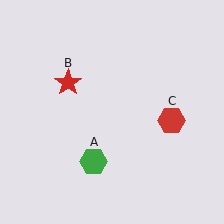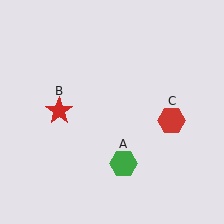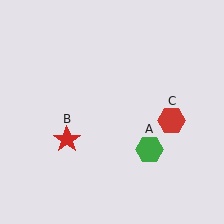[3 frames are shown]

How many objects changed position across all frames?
2 objects changed position: green hexagon (object A), red star (object B).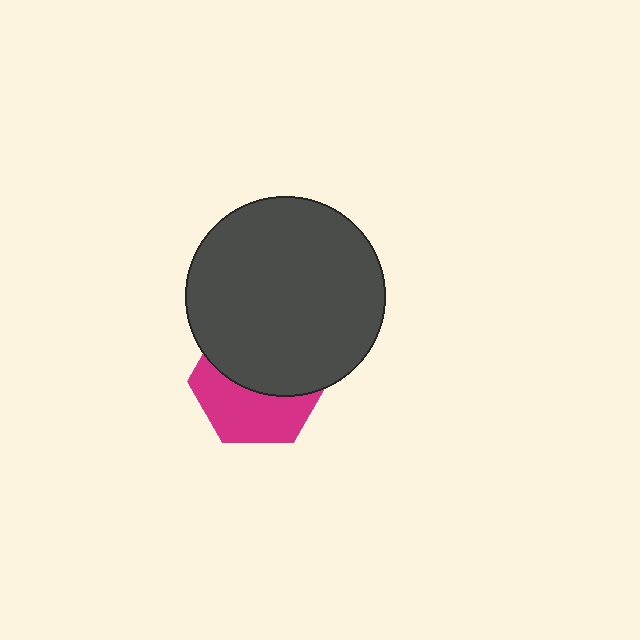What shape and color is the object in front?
The object in front is a dark gray circle.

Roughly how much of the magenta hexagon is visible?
About half of it is visible (roughly 46%).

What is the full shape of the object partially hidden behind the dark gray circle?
The partially hidden object is a magenta hexagon.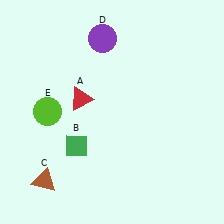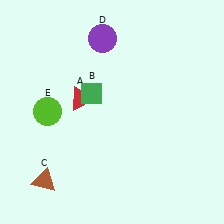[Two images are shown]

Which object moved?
The green diamond (B) moved up.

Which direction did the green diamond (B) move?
The green diamond (B) moved up.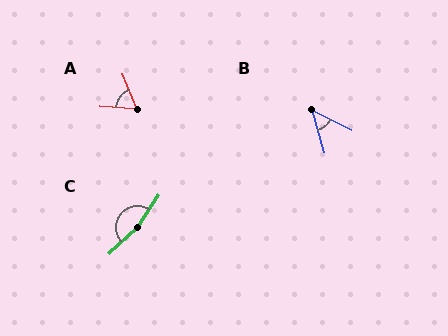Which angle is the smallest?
B, at approximately 47 degrees.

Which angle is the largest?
C, at approximately 166 degrees.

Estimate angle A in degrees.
Approximately 63 degrees.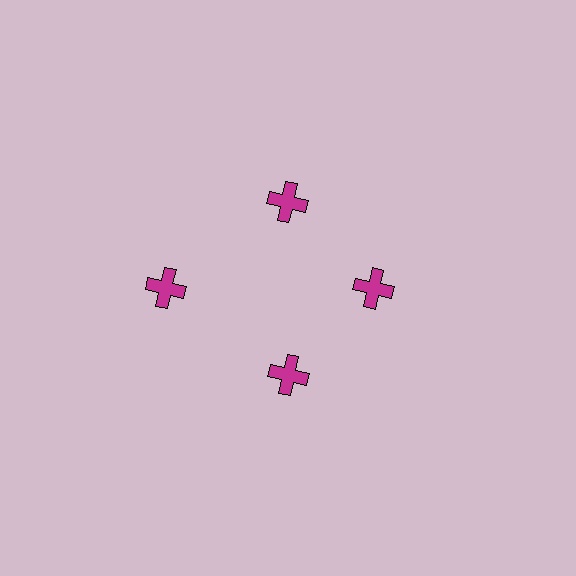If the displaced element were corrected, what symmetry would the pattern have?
It would have 4-fold rotational symmetry — the pattern would map onto itself every 90 degrees.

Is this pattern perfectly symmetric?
No. The 4 magenta crosses are arranged in a ring, but one element near the 9 o'clock position is pushed outward from the center, breaking the 4-fold rotational symmetry.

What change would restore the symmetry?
The symmetry would be restored by moving it inward, back onto the ring so that all 4 crosses sit at equal angles and equal distance from the center.